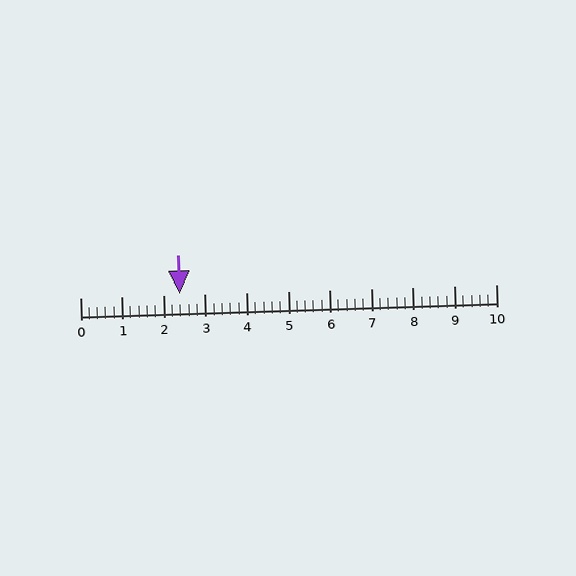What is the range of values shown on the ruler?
The ruler shows values from 0 to 10.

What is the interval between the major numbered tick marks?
The major tick marks are spaced 1 units apart.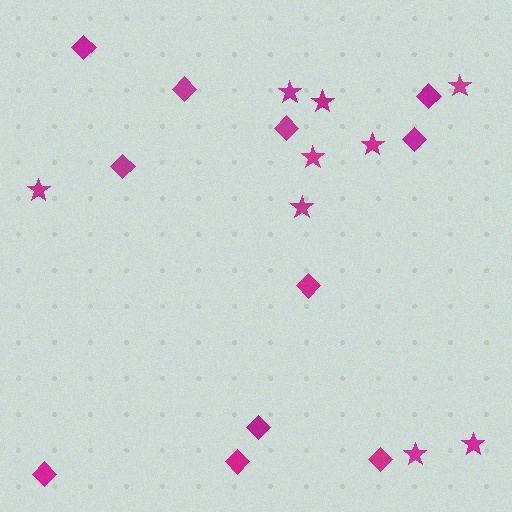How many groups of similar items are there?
There are 2 groups: one group of diamonds (11) and one group of stars (9).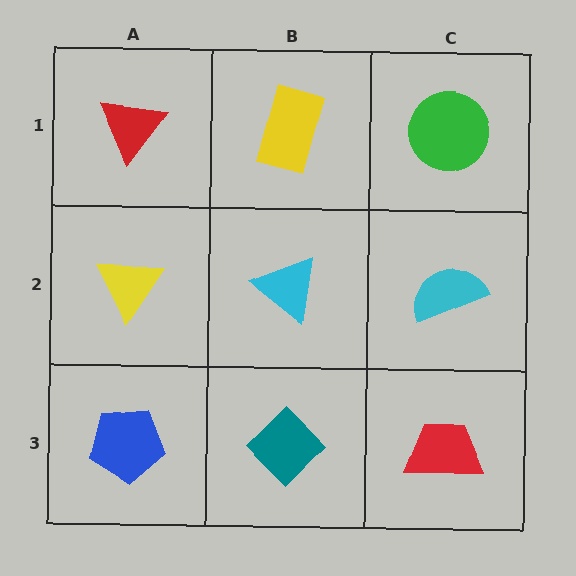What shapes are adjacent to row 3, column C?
A cyan semicircle (row 2, column C), a teal diamond (row 3, column B).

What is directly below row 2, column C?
A red trapezoid.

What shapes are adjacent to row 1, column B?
A cyan triangle (row 2, column B), a red triangle (row 1, column A), a green circle (row 1, column C).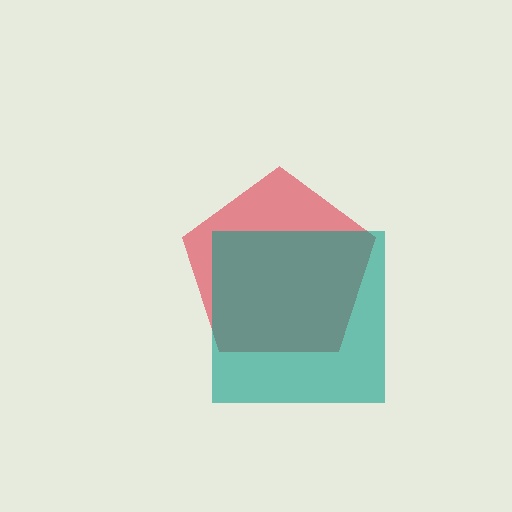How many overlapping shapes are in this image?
There are 2 overlapping shapes in the image.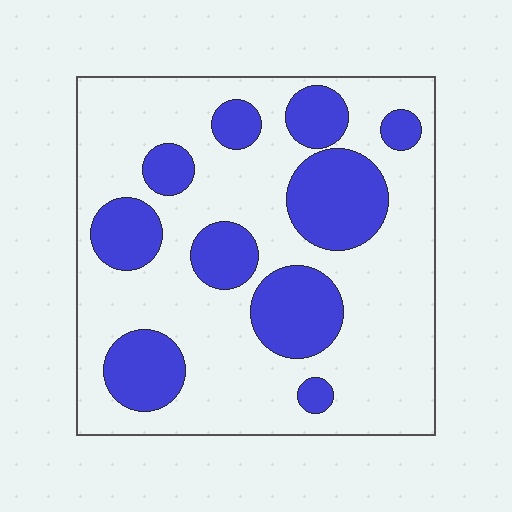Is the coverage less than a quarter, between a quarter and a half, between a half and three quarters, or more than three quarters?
Between a quarter and a half.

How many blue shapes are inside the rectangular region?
10.